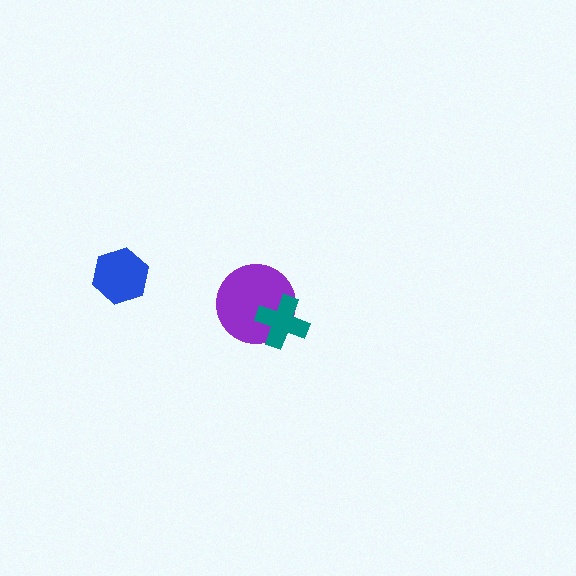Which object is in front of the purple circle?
The teal cross is in front of the purple circle.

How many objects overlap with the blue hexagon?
0 objects overlap with the blue hexagon.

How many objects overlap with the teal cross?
1 object overlaps with the teal cross.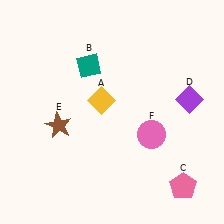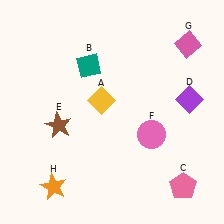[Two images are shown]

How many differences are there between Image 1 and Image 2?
There are 2 differences between the two images.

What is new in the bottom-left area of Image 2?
An orange star (H) was added in the bottom-left area of Image 2.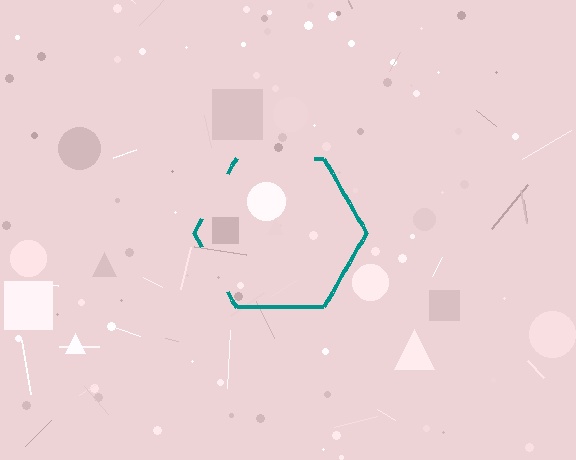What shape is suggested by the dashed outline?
The dashed outline suggests a hexagon.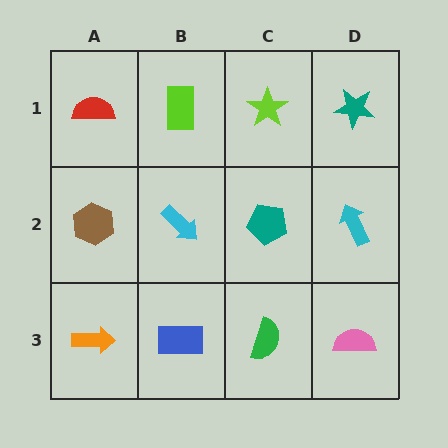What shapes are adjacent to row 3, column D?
A cyan arrow (row 2, column D), a green semicircle (row 3, column C).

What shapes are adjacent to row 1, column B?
A cyan arrow (row 2, column B), a red semicircle (row 1, column A), a lime star (row 1, column C).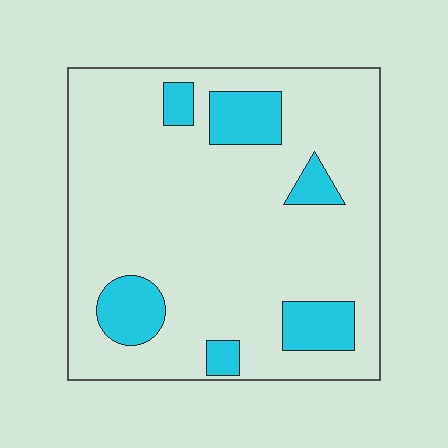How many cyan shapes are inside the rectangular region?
6.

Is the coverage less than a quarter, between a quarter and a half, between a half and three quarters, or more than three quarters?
Less than a quarter.